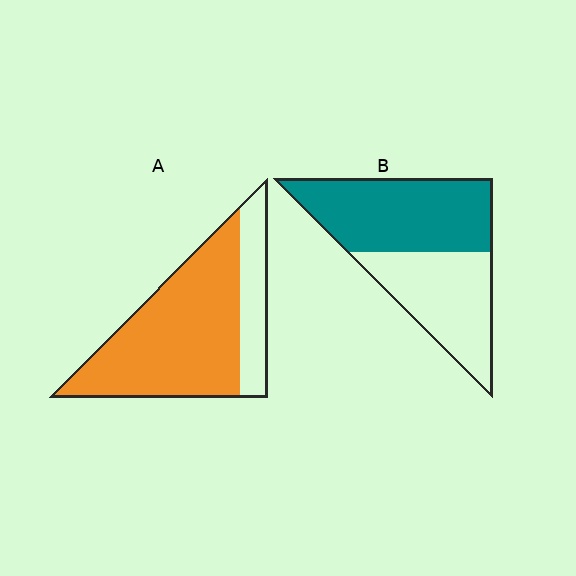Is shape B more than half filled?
Yes.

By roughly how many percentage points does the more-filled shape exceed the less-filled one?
By roughly 20 percentage points (A over B).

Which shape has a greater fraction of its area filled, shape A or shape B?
Shape A.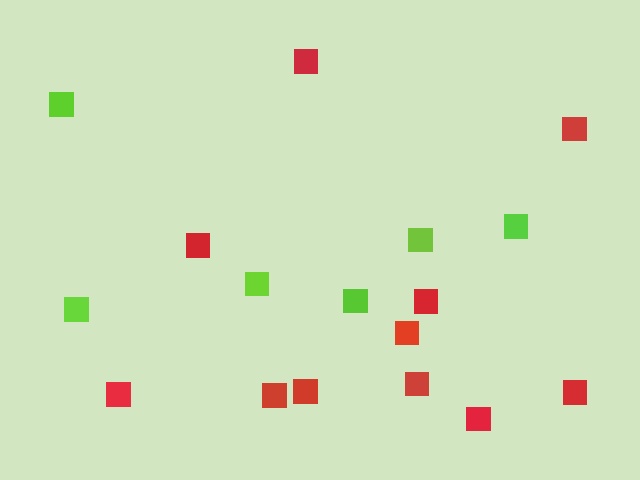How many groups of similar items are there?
There are 2 groups: one group of lime squares (6) and one group of red squares (11).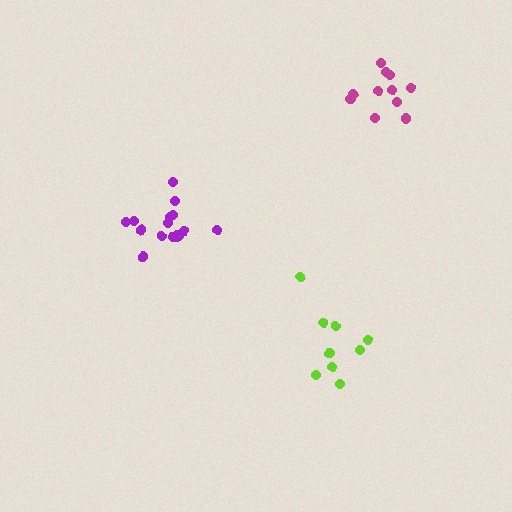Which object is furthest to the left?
The purple cluster is leftmost.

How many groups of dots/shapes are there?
There are 3 groups.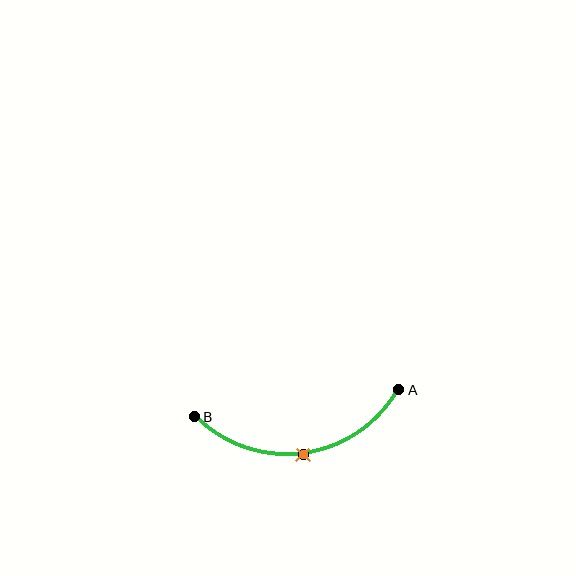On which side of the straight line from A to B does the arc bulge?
The arc bulges below the straight line connecting A and B.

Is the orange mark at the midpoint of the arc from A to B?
Yes. The orange mark lies on the arc at equal arc-length from both A and B — it is the arc midpoint.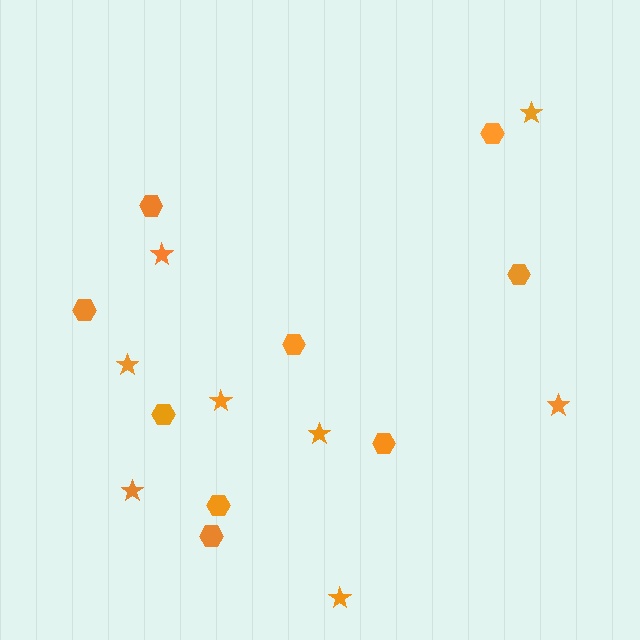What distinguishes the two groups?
There are 2 groups: one group of stars (8) and one group of hexagons (9).